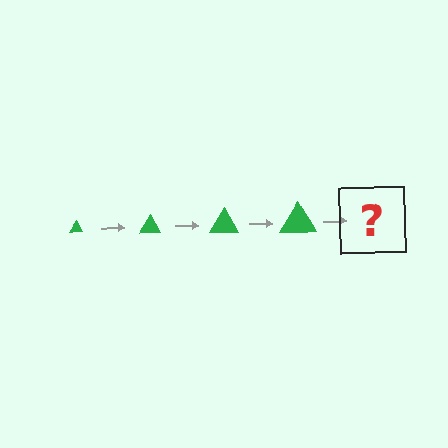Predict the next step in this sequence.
The next step is a green triangle, larger than the previous one.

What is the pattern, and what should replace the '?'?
The pattern is that the triangle gets progressively larger each step. The '?' should be a green triangle, larger than the previous one.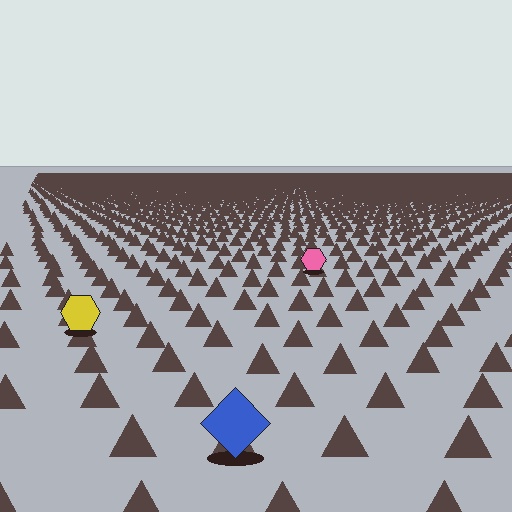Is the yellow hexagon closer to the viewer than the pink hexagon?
Yes. The yellow hexagon is closer — you can tell from the texture gradient: the ground texture is coarser near it.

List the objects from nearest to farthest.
From nearest to farthest: the blue diamond, the yellow hexagon, the pink hexagon.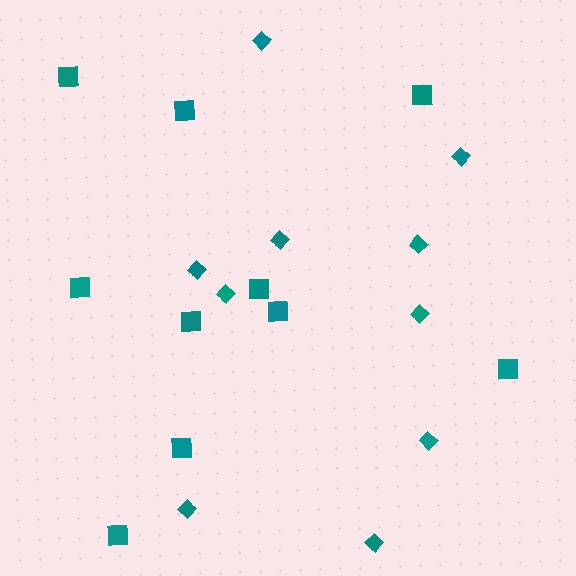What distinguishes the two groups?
There are 2 groups: one group of diamonds (10) and one group of squares (10).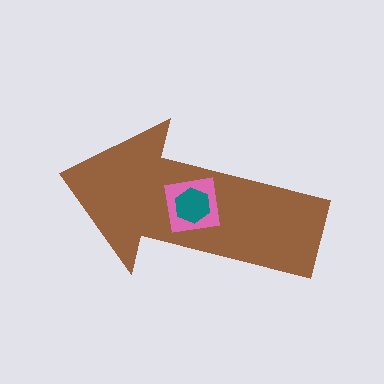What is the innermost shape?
The teal hexagon.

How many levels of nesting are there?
3.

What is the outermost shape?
The brown arrow.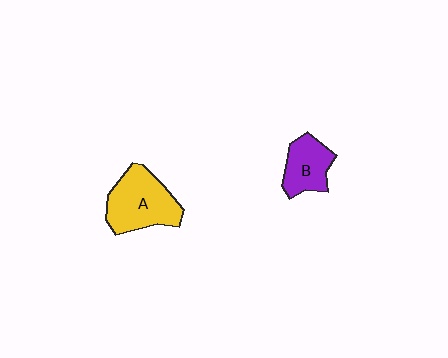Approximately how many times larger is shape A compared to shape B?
Approximately 1.6 times.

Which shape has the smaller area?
Shape B (purple).